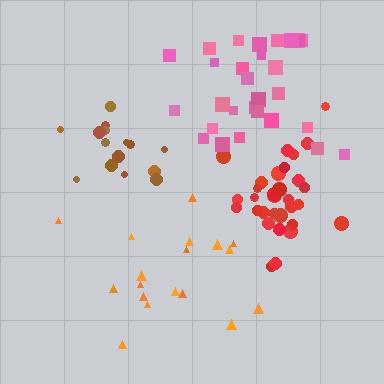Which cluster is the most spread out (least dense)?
Orange.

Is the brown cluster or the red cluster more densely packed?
Red.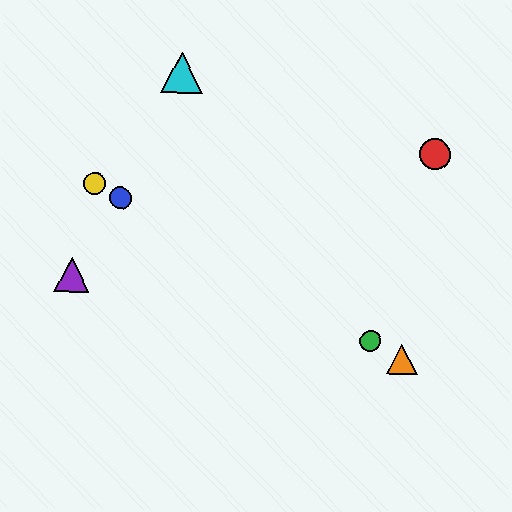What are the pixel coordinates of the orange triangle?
The orange triangle is at (402, 359).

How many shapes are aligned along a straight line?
4 shapes (the blue circle, the green circle, the yellow circle, the orange triangle) are aligned along a straight line.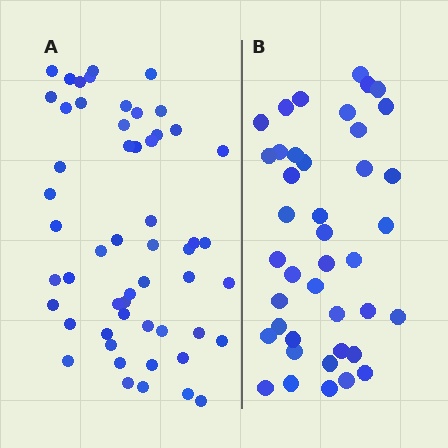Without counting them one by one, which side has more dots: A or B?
Region A (the left region) has more dots.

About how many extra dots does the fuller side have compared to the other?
Region A has approximately 15 more dots than region B.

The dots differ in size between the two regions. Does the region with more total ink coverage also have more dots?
No. Region B has more total ink coverage because its dots are larger, but region A actually contains more individual dots. Total area can be misleading — the number of items is what matters here.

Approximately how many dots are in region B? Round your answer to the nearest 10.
About 40 dots. (The exact count is 41, which rounds to 40.)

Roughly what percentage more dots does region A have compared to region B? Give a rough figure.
About 30% more.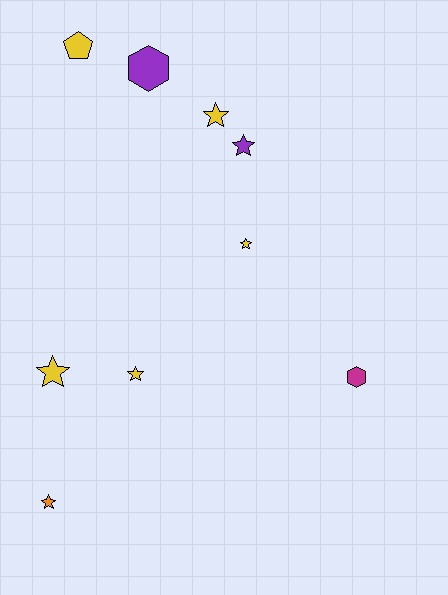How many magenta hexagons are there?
There is 1 magenta hexagon.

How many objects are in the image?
There are 9 objects.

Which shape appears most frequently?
Star, with 6 objects.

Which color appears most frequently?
Yellow, with 5 objects.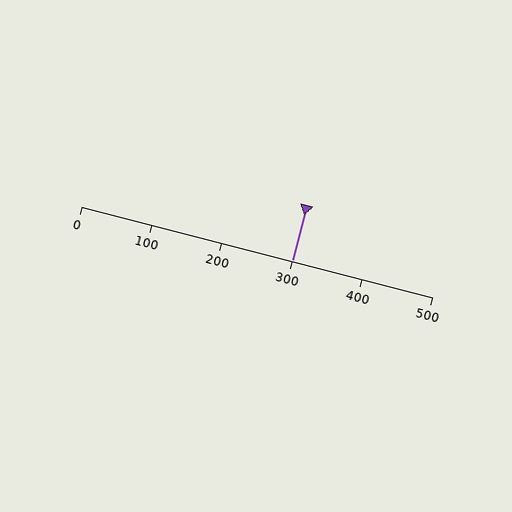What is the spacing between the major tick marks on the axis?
The major ticks are spaced 100 apart.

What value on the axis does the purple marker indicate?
The marker indicates approximately 300.